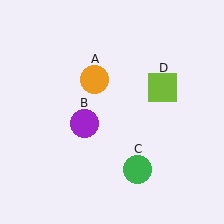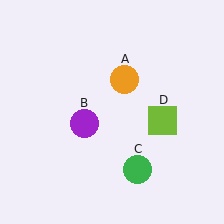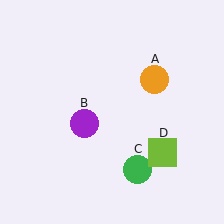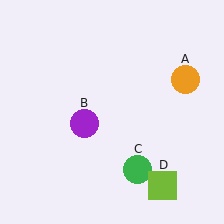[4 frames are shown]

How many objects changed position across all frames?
2 objects changed position: orange circle (object A), lime square (object D).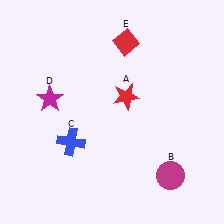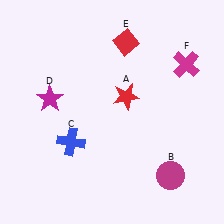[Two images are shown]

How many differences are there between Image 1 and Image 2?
There is 1 difference between the two images.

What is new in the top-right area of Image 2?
A magenta cross (F) was added in the top-right area of Image 2.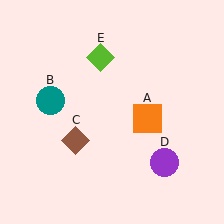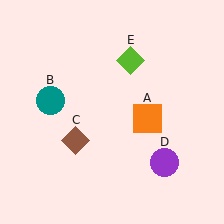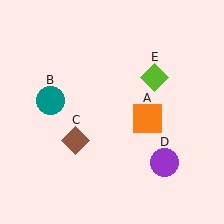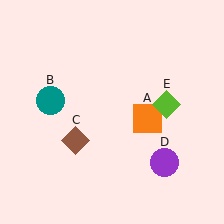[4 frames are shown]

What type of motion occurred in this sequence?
The lime diamond (object E) rotated clockwise around the center of the scene.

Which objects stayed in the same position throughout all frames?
Orange square (object A) and teal circle (object B) and brown diamond (object C) and purple circle (object D) remained stationary.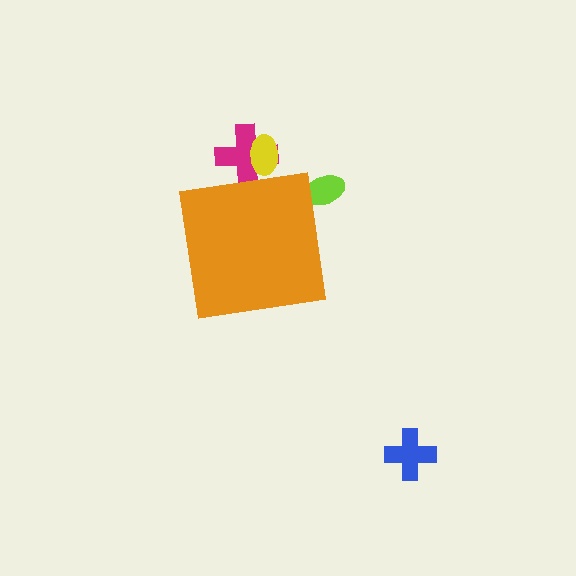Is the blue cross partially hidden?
No, the blue cross is fully visible.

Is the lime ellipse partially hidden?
Yes, the lime ellipse is partially hidden behind the orange square.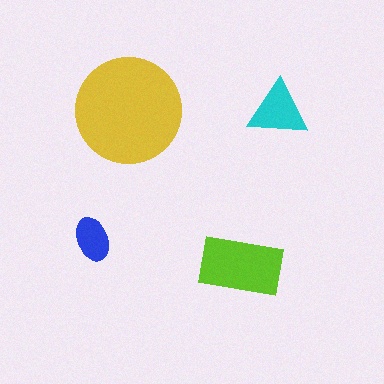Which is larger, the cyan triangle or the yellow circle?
The yellow circle.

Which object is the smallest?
The blue ellipse.